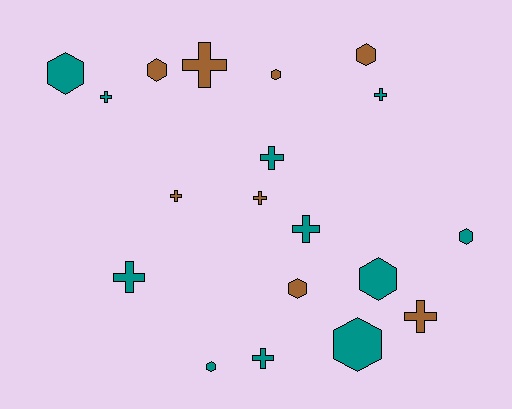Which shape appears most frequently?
Cross, with 10 objects.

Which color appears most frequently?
Teal, with 11 objects.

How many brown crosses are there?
There are 4 brown crosses.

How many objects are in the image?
There are 19 objects.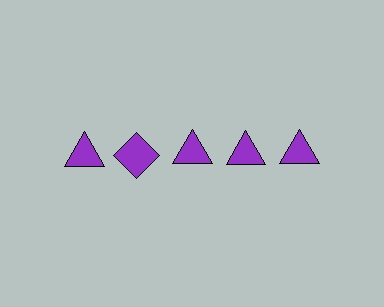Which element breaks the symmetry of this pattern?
The purple diamond in the top row, second from left column breaks the symmetry. All other shapes are purple triangles.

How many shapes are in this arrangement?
There are 5 shapes arranged in a grid pattern.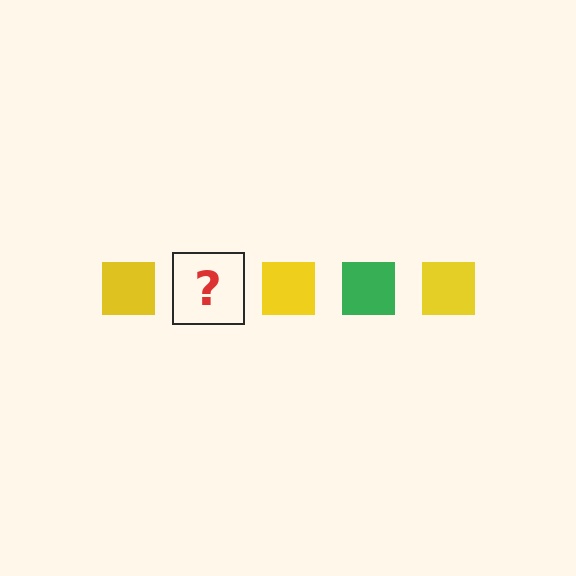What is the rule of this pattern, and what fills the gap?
The rule is that the pattern cycles through yellow, green squares. The gap should be filled with a green square.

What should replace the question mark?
The question mark should be replaced with a green square.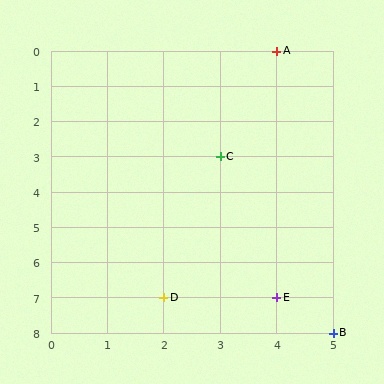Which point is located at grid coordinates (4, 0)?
Point A is at (4, 0).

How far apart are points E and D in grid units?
Points E and D are 2 columns apart.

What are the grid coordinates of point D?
Point D is at grid coordinates (2, 7).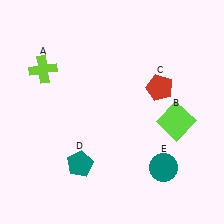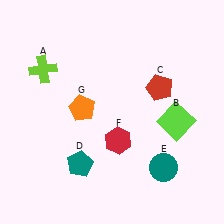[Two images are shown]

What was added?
A red hexagon (F), an orange pentagon (G) were added in Image 2.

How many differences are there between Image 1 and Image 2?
There are 2 differences between the two images.